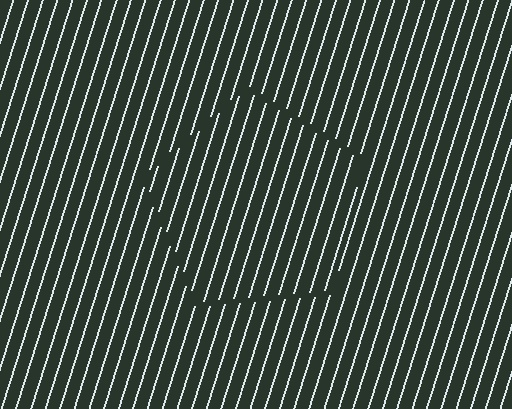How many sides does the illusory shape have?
5 sides — the line-ends trace a pentagon.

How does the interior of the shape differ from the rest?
The interior of the shape contains the same grating, shifted by half a period — the contour is defined by the phase discontinuity where line-ends from the inner and outer gratings abut.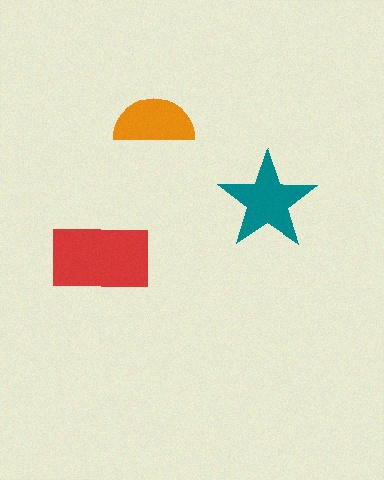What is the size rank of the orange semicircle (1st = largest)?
3rd.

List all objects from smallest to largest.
The orange semicircle, the teal star, the red rectangle.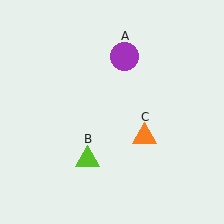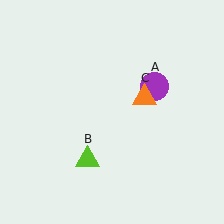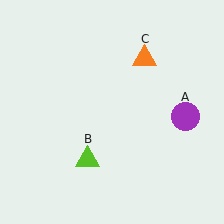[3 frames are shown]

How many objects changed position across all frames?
2 objects changed position: purple circle (object A), orange triangle (object C).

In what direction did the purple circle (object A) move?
The purple circle (object A) moved down and to the right.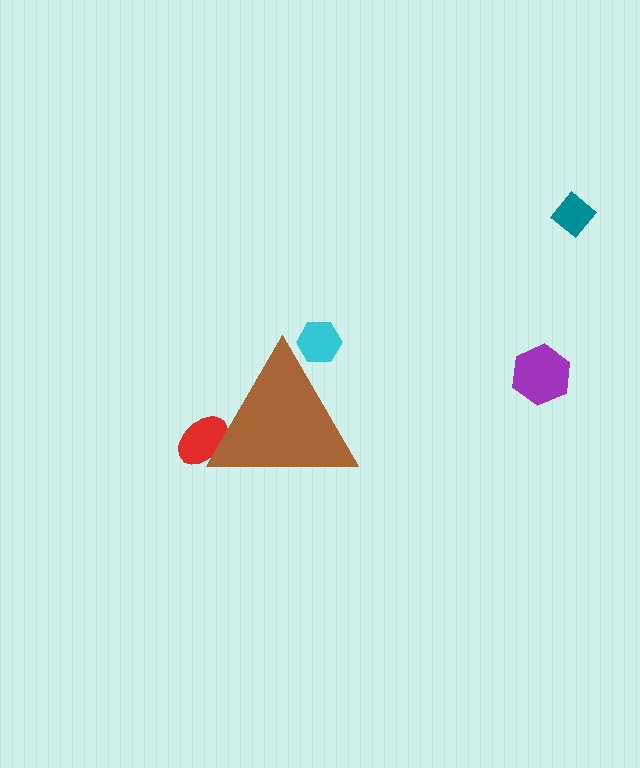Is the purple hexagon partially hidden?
No, the purple hexagon is fully visible.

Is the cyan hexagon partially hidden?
Yes, the cyan hexagon is partially hidden behind the brown triangle.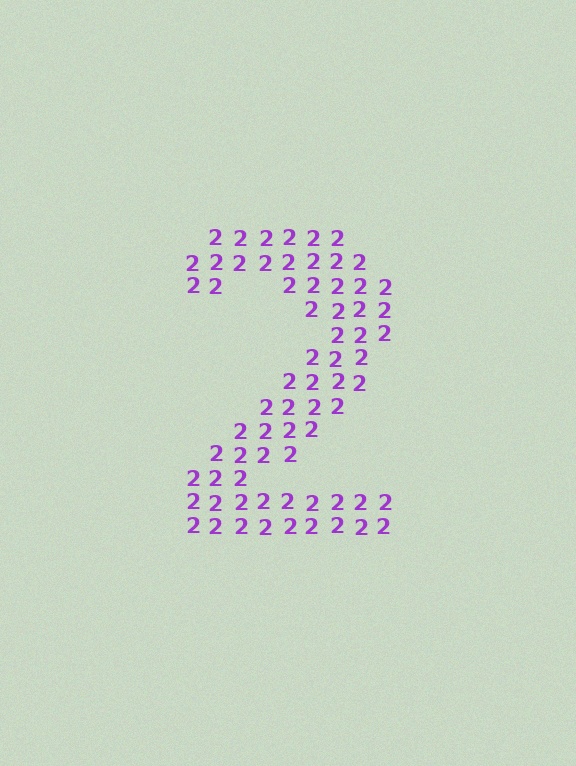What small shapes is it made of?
It is made of small digit 2's.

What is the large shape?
The large shape is the digit 2.